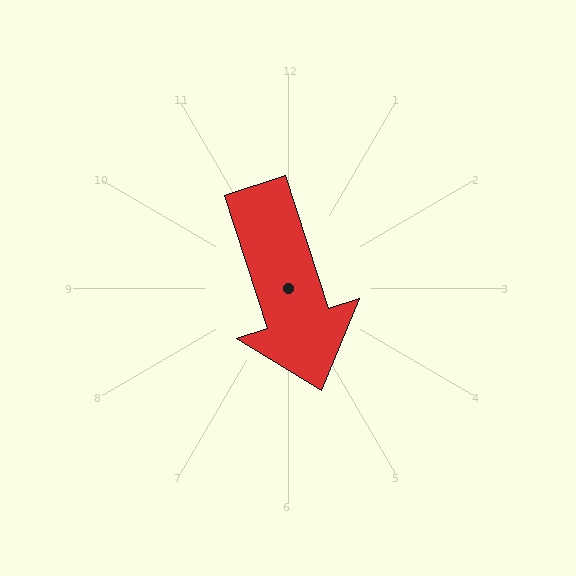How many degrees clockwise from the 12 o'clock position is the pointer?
Approximately 162 degrees.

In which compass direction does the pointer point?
South.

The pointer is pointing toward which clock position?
Roughly 5 o'clock.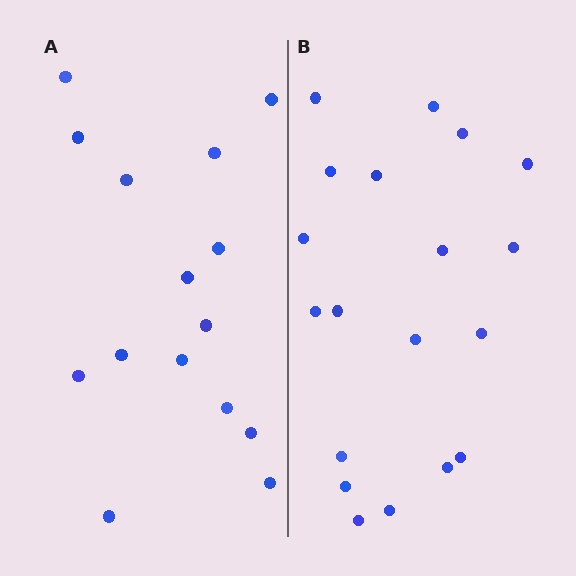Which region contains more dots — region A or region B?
Region B (the right region) has more dots.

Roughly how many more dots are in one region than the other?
Region B has about 4 more dots than region A.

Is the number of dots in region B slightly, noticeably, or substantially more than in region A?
Region B has noticeably more, but not dramatically so. The ratio is roughly 1.3 to 1.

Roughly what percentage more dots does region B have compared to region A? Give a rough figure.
About 25% more.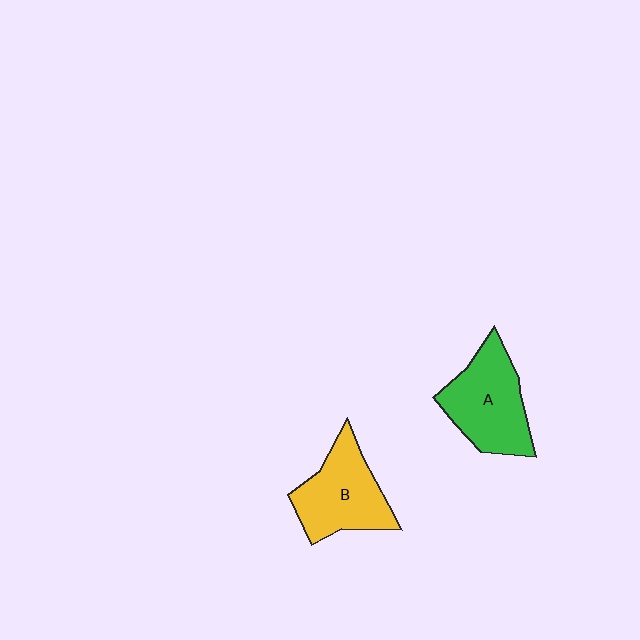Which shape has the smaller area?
Shape B (yellow).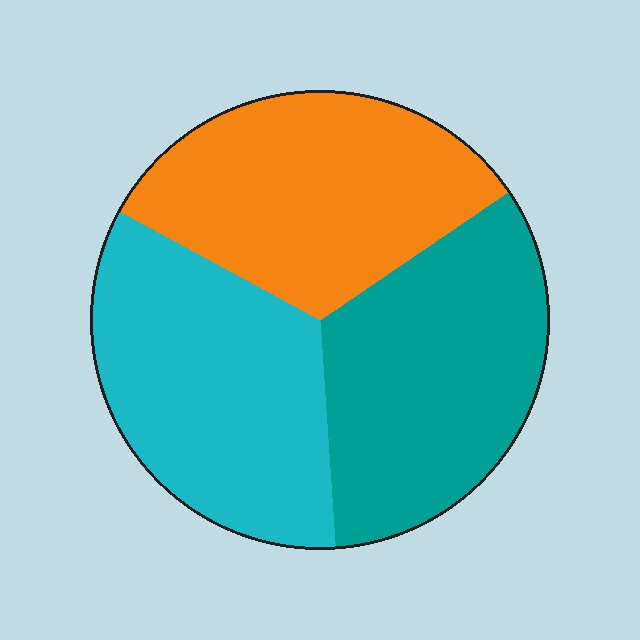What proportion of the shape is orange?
Orange takes up between a quarter and a half of the shape.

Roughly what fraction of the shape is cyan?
Cyan takes up about one third (1/3) of the shape.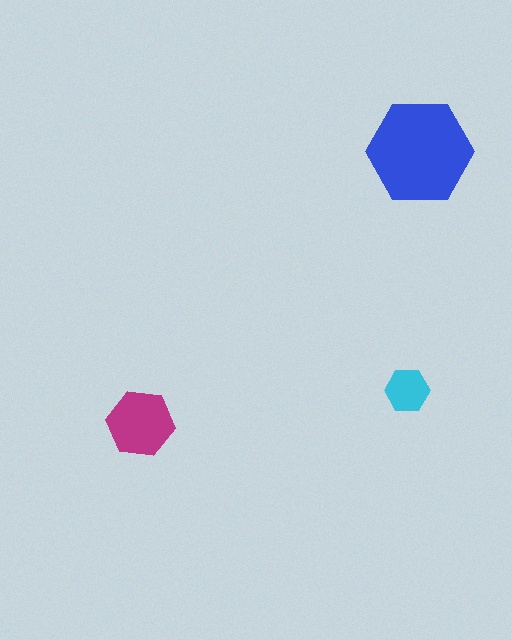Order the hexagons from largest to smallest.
the blue one, the magenta one, the cyan one.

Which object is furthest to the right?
The blue hexagon is rightmost.